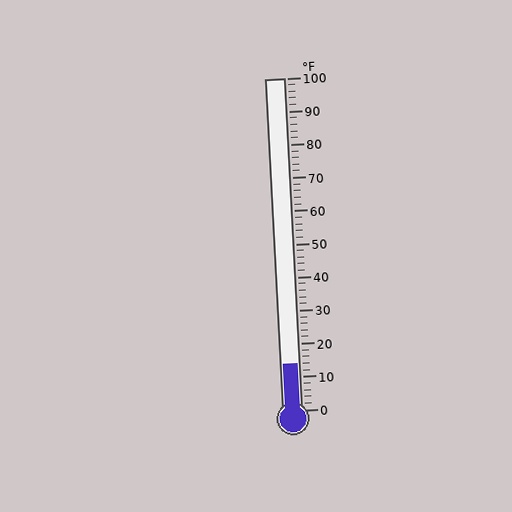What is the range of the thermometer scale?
The thermometer scale ranges from 0°F to 100°F.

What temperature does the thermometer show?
The thermometer shows approximately 14°F.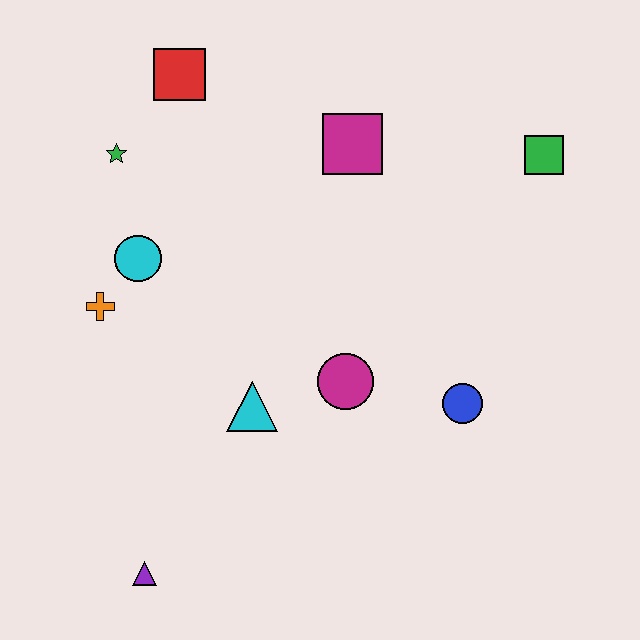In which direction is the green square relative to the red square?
The green square is to the right of the red square.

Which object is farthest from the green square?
The purple triangle is farthest from the green square.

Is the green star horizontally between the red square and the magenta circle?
No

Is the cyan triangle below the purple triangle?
No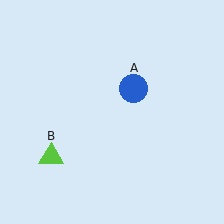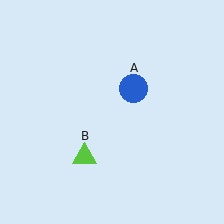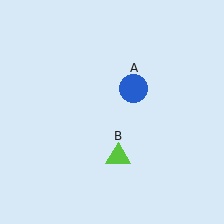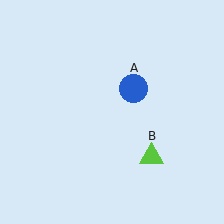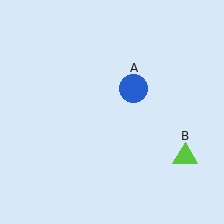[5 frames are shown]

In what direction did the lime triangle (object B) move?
The lime triangle (object B) moved right.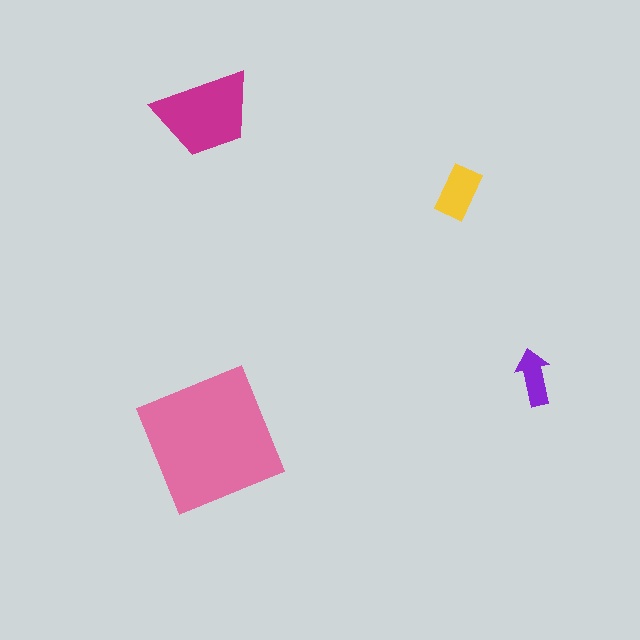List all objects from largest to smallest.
The pink square, the magenta trapezoid, the yellow rectangle, the purple arrow.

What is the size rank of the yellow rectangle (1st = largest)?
3rd.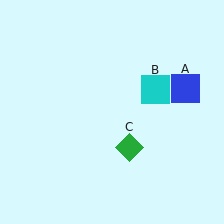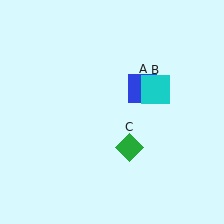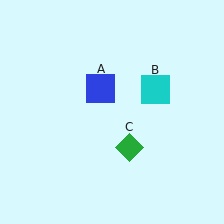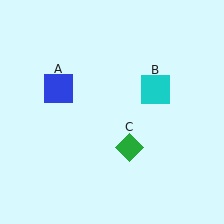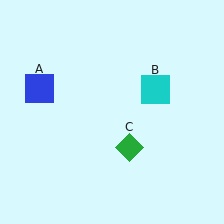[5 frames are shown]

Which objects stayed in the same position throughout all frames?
Cyan square (object B) and green diamond (object C) remained stationary.